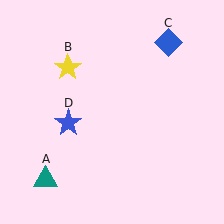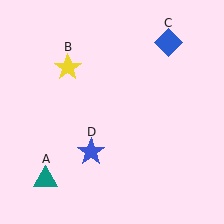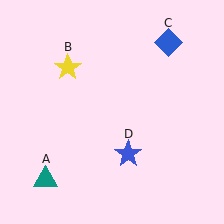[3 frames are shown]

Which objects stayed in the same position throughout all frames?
Teal triangle (object A) and yellow star (object B) and blue diamond (object C) remained stationary.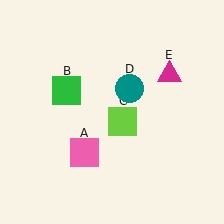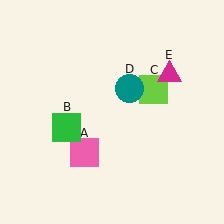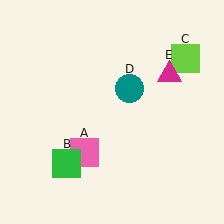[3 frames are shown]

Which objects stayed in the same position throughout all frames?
Pink square (object A) and teal circle (object D) and magenta triangle (object E) remained stationary.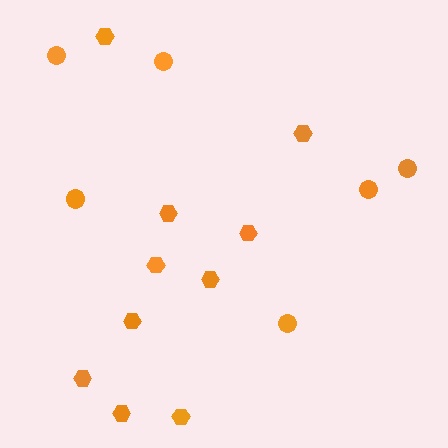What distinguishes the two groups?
There are 2 groups: one group of hexagons (10) and one group of circles (6).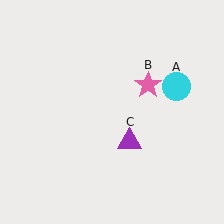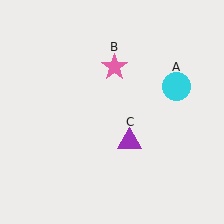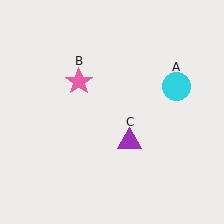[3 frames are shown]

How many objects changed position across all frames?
1 object changed position: pink star (object B).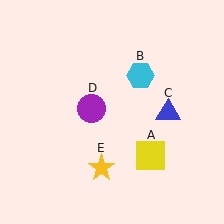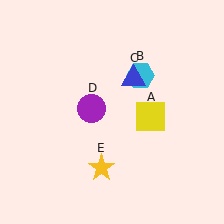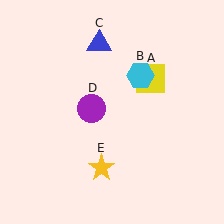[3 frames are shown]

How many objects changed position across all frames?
2 objects changed position: yellow square (object A), blue triangle (object C).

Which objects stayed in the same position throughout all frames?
Cyan hexagon (object B) and purple circle (object D) and yellow star (object E) remained stationary.